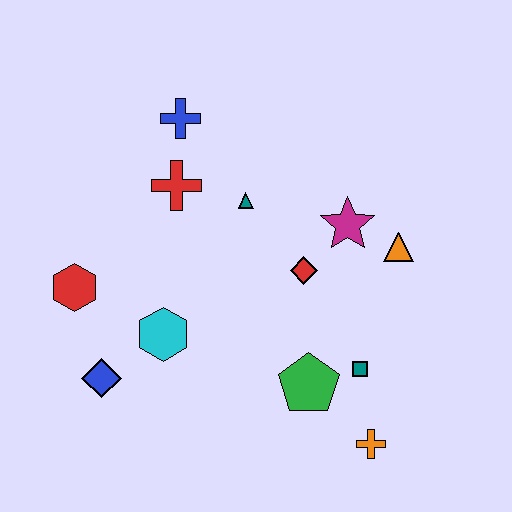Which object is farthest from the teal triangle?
The orange cross is farthest from the teal triangle.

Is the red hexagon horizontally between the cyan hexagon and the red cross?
No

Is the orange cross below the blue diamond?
Yes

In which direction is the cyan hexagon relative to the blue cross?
The cyan hexagon is below the blue cross.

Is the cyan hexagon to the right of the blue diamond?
Yes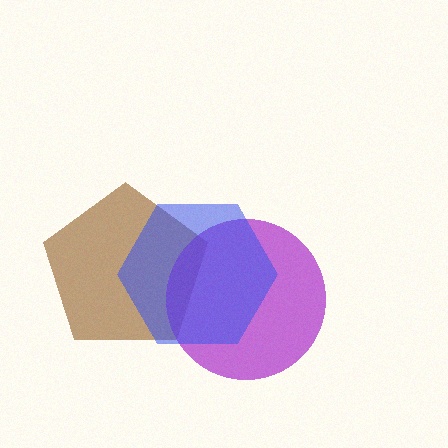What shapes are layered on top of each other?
The layered shapes are: a brown pentagon, a purple circle, a blue hexagon.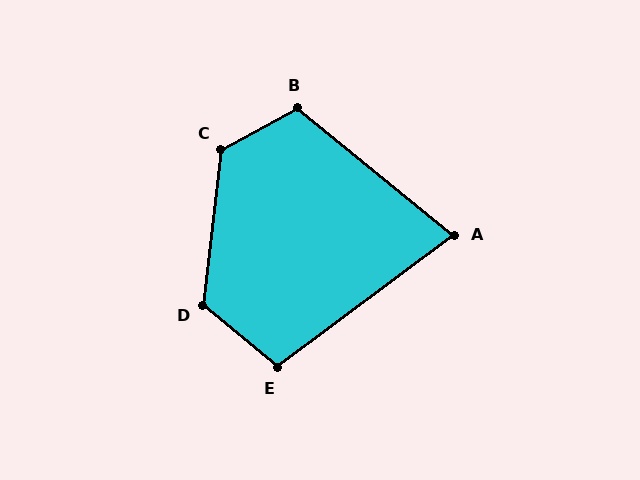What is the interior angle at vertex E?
Approximately 104 degrees (obtuse).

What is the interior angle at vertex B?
Approximately 112 degrees (obtuse).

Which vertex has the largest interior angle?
C, at approximately 125 degrees.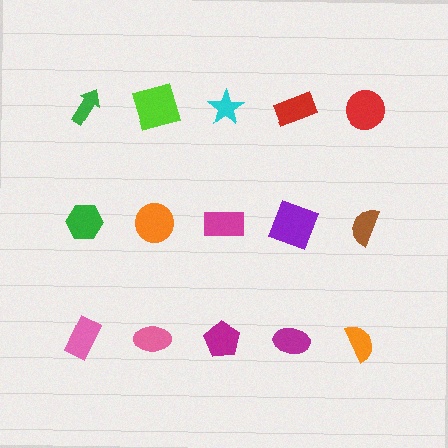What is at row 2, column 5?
A brown semicircle.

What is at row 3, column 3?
A magenta pentagon.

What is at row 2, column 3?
A magenta rectangle.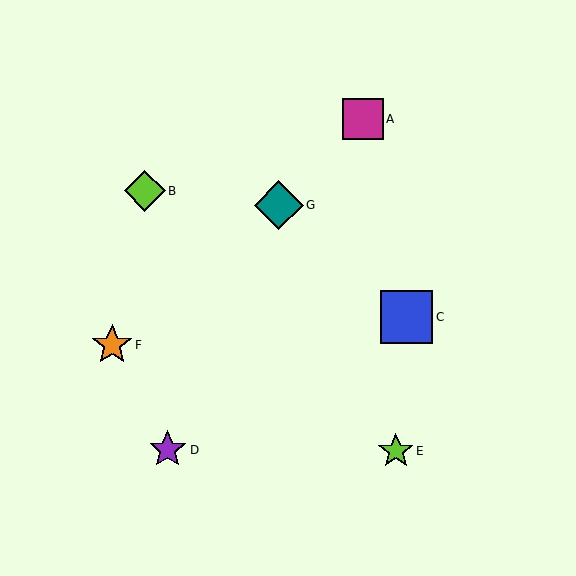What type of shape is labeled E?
Shape E is a lime star.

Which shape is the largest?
The blue square (labeled C) is the largest.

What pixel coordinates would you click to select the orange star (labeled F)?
Click at (112, 345) to select the orange star F.